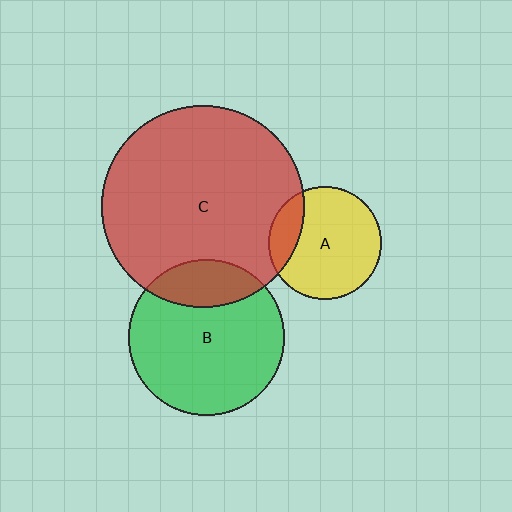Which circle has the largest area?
Circle C (red).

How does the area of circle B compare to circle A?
Approximately 1.9 times.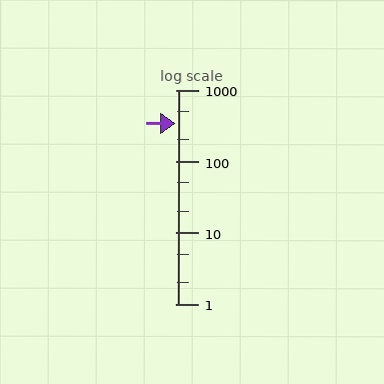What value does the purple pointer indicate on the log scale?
The pointer indicates approximately 340.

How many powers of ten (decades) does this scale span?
The scale spans 3 decades, from 1 to 1000.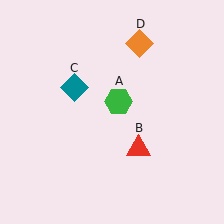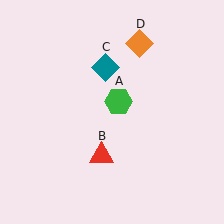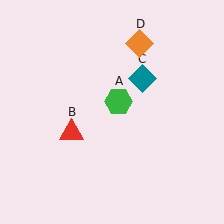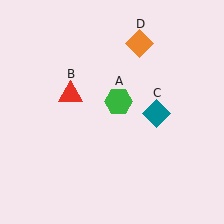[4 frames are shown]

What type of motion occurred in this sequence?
The red triangle (object B), teal diamond (object C) rotated clockwise around the center of the scene.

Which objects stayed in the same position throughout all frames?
Green hexagon (object A) and orange diamond (object D) remained stationary.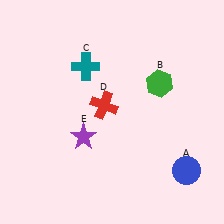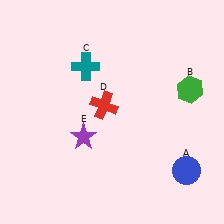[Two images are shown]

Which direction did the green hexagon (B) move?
The green hexagon (B) moved right.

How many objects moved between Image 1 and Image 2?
1 object moved between the two images.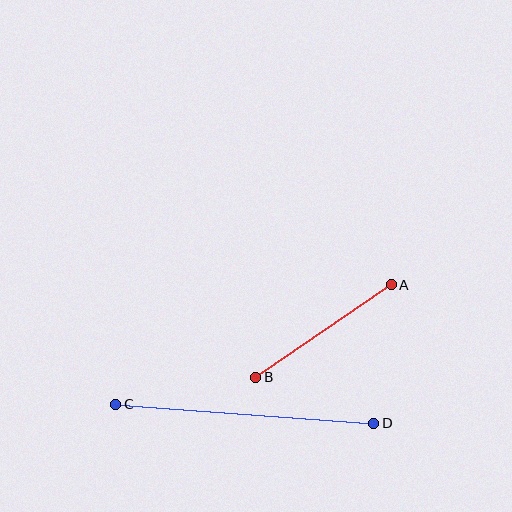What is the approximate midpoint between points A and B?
The midpoint is at approximately (324, 331) pixels.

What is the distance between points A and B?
The distance is approximately 164 pixels.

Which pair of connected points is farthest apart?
Points C and D are farthest apart.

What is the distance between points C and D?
The distance is approximately 259 pixels.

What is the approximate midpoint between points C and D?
The midpoint is at approximately (245, 414) pixels.